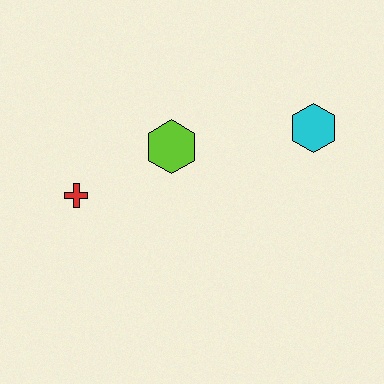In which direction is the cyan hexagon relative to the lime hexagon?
The cyan hexagon is to the right of the lime hexagon.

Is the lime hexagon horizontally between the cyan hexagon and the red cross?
Yes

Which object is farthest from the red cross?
The cyan hexagon is farthest from the red cross.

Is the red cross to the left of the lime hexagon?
Yes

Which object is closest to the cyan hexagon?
The lime hexagon is closest to the cyan hexagon.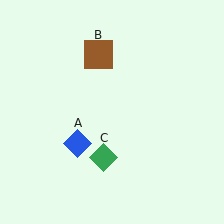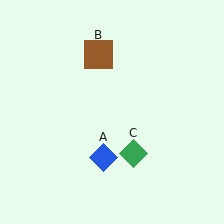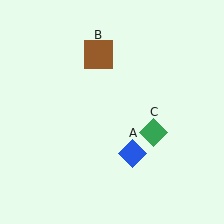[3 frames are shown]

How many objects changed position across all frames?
2 objects changed position: blue diamond (object A), green diamond (object C).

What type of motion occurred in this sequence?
The blue diamond (object A), green diamond (object C) rotated counterclockwise around the center of the scene.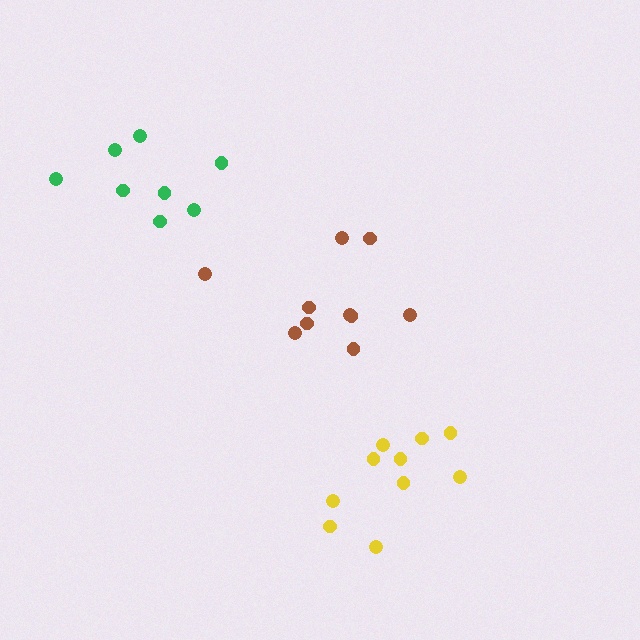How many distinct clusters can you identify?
There are 3 distinct clusters.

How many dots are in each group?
Group 1: 8 dots, Group 2: 10 dots, Group 3: 10 dots (28 total).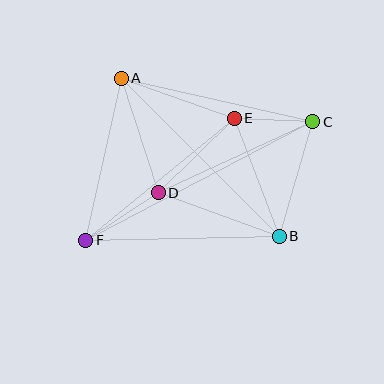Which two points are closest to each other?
Points C and E are closest to each other.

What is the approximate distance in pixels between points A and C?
The distance between A and C is approximately 196 pixels.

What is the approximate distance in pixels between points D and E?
The distance between D and E is approximately 106 pixels.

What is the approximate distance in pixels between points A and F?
The distance between A and F is approximately 166 pixels.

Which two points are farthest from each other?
Points C and F are farthest from each other.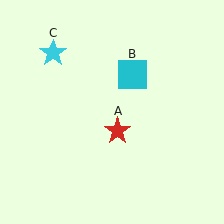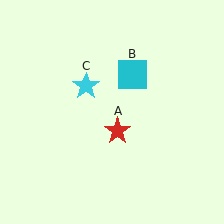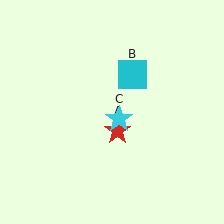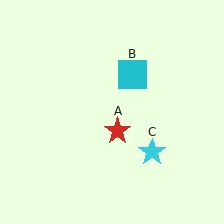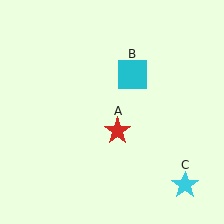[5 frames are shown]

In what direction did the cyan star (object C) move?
The cyan star (object C) moved down and to the right.